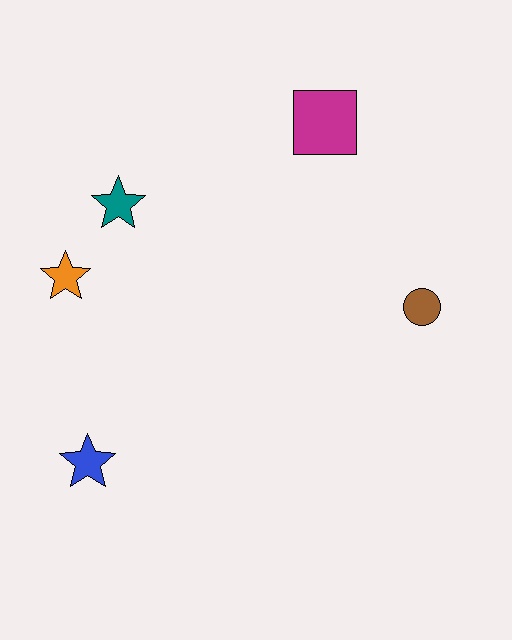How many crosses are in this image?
There are no crosses.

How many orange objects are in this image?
There is 1 orange object.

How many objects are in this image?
There are 5 objects.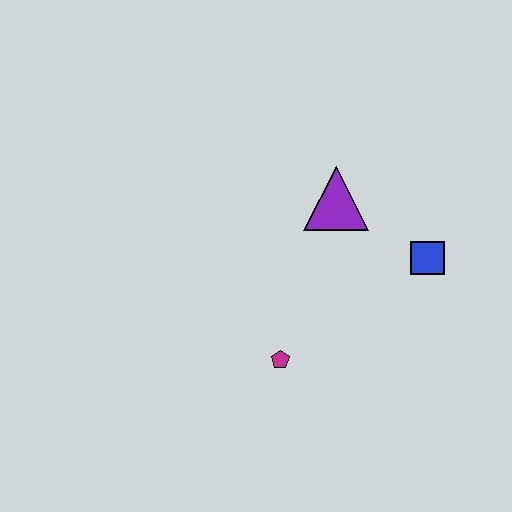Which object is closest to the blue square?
The purple triangle is closest to the blue square.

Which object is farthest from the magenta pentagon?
The blue square is farthest from the magenta pentagon.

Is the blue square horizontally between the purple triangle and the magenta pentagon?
No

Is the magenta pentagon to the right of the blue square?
No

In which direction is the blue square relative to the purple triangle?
The blue square is to the right of the purple triangle.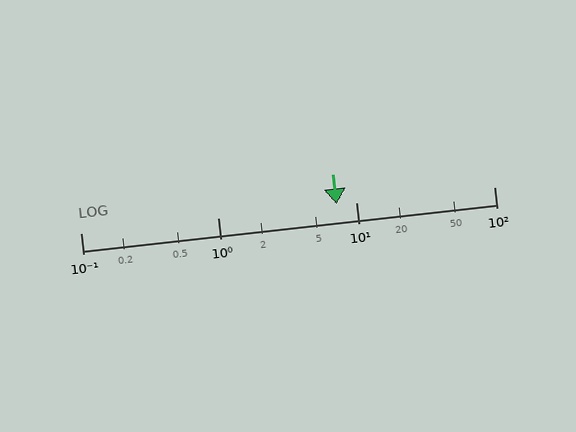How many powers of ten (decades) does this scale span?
The scale spans 3 decades, from 0.1 to 100.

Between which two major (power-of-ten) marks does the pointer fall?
The pointer is between 1 and 10.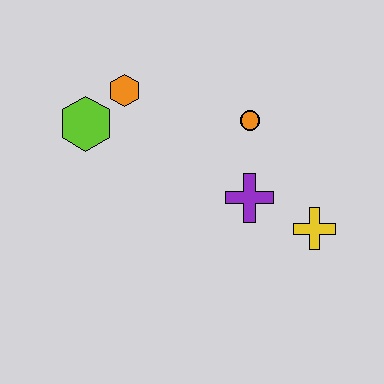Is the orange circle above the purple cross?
Yes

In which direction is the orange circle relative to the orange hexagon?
The orange circle is to the right of the orange hexagon.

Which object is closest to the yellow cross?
The purple cross is closest to the yellow cross.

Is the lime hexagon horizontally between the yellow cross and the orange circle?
No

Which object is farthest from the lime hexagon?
The yellow cross is farthest from the lime hexagon.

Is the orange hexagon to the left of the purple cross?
Yes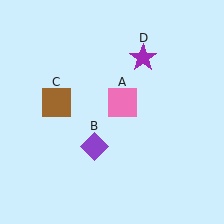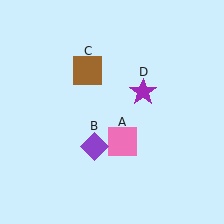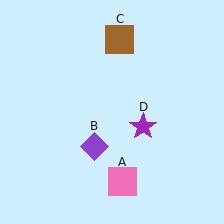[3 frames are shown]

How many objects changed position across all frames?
3 objects changed position: pink square (object A), brown square (object C), purple star (object D).